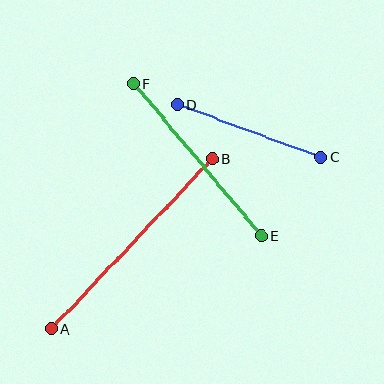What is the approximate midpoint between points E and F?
The midpoint is at approximately (197, 160) pixels.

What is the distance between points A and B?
The distance is approximately 234 pixels.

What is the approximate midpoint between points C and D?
The midpoint is at approximately (249, 131) pixels.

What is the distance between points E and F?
The distance is approximately 199 pixels.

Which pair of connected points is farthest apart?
Points A and B are farthest apart.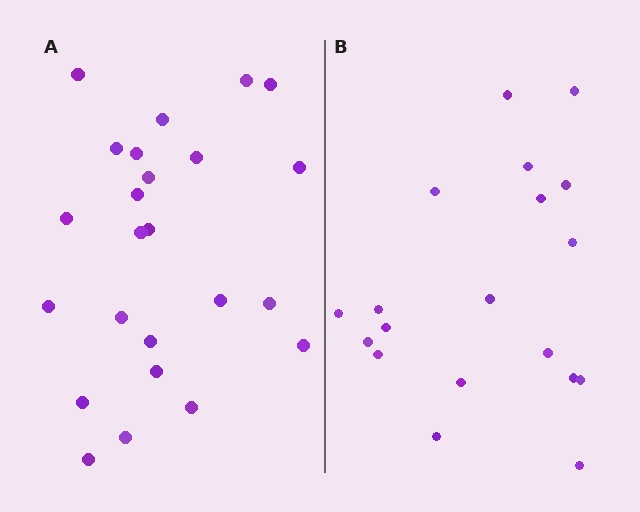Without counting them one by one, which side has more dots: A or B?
Region A (the left region) has more dots.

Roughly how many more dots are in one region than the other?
Region A has about 5 more dots than region B.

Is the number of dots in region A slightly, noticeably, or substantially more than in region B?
Region A has noticeably more, but not dramatically so. The ratio is roughly 1.3 to 1.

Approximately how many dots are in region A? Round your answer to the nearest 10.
About 20 dots. (The exact count is 24, which rounds to 20.)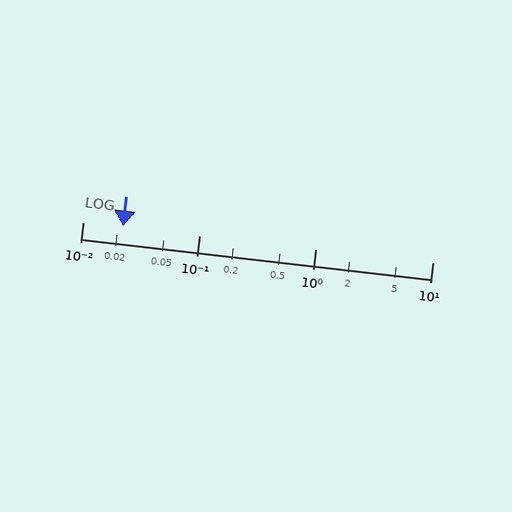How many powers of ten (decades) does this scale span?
The scale spans 3 decades, from 0.01 to 10.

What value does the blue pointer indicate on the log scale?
The pointer indicates approximately 0.022.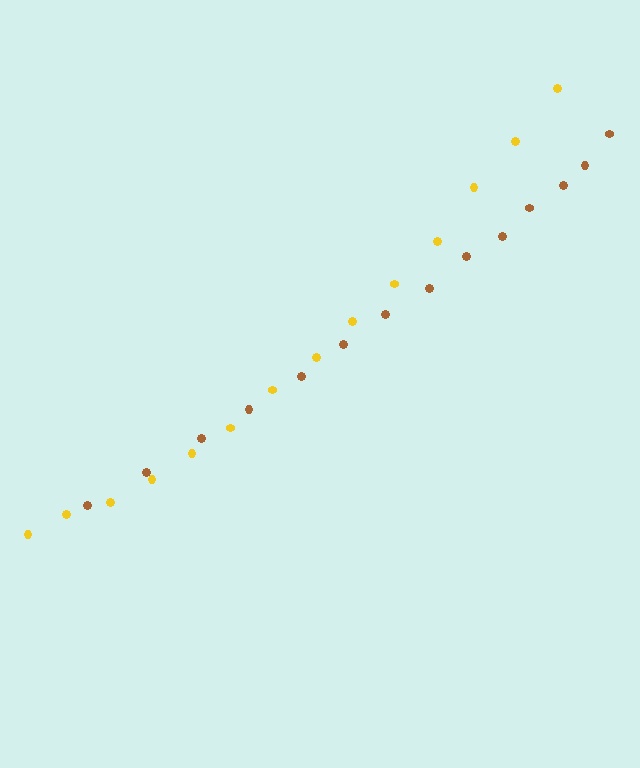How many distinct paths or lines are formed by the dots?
There are 2 distinct paths.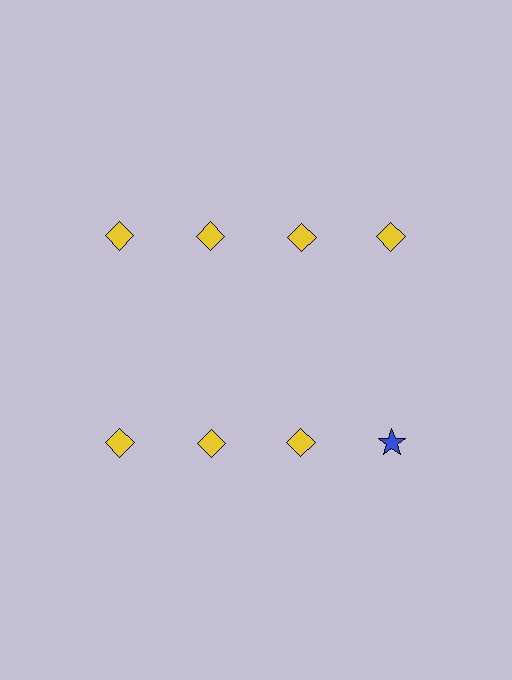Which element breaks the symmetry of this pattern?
The blue star in the second row, second from right column breaks the symmetry. All other shapes are yellow diamonds.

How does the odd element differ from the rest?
It differs in both color (blue instead of yellow) and shape (star instead of diamond).